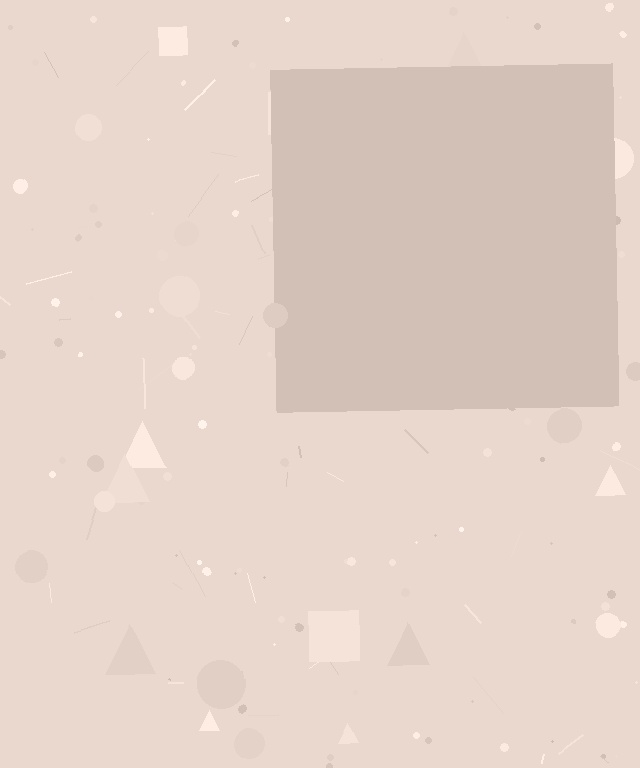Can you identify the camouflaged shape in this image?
The camouflaged shape is a square.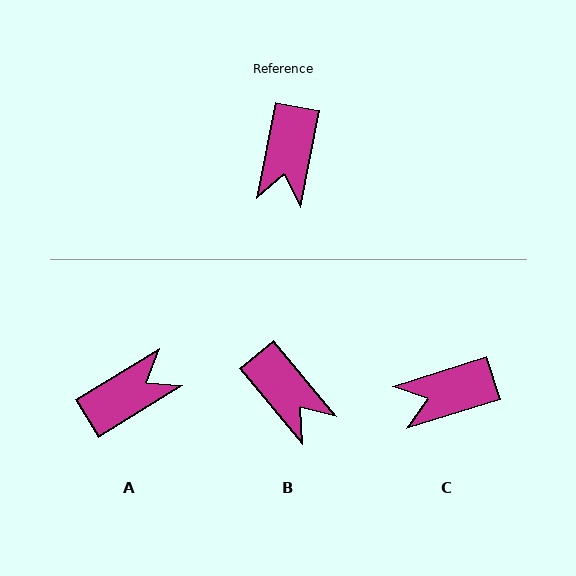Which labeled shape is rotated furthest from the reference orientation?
A, about 132 degrees away.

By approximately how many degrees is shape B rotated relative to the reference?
Approximately 50 degrees counter-clockwise.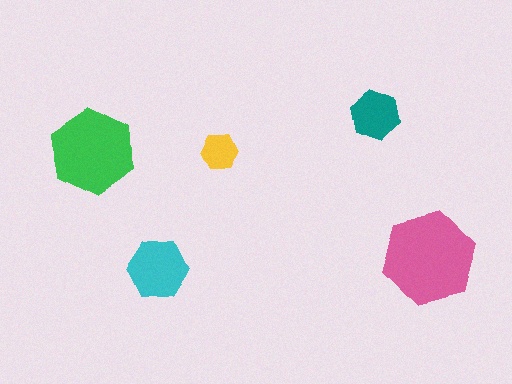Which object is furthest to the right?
The pink hexagon is rightmost.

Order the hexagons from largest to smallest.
the pink one, the green one, the cyan one, the teal one, the yellow one.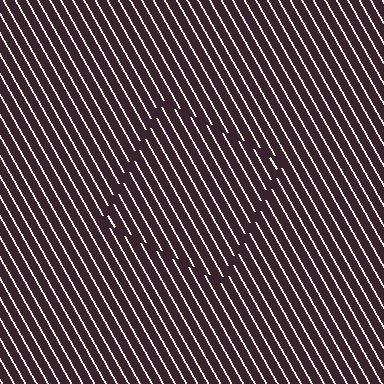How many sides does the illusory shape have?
4 sides — the line-ends trace a square.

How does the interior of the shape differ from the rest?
The interior of the shape contains the same grating, shifted by half a period — the contour is defined by the phase discontinuity where line-ends from the inner and outer gratings abut.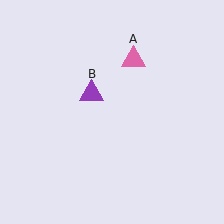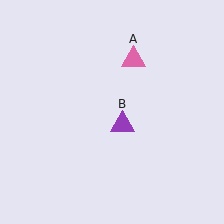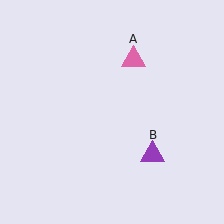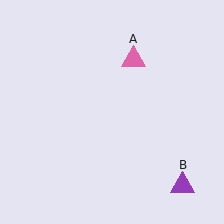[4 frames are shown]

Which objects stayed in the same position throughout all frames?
Pink triangle (object A) remained stationary.